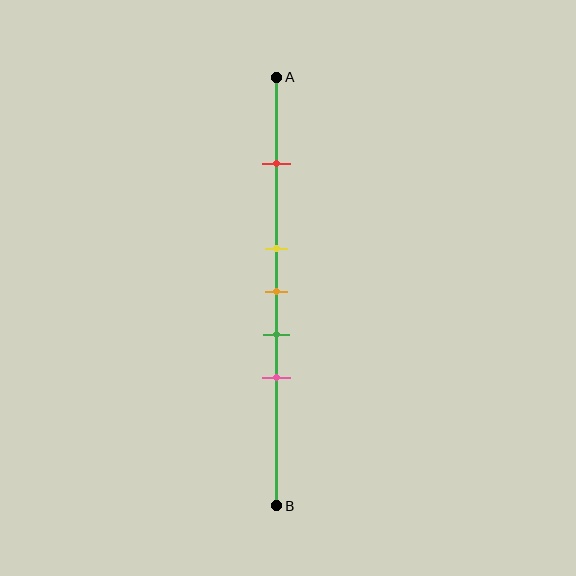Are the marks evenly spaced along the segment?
No, the marks are not evenly spaced.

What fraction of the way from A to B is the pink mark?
The pink mark is approximately 70% (0.7) of the way from A to B.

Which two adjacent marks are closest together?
The yellow and orange marks are the closest adjacent pair.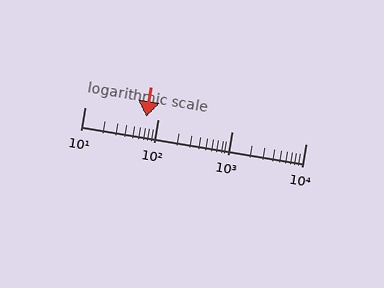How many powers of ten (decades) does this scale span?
The scale spans 3 decades, from 10 to 10000.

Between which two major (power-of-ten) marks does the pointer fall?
The pointer is between 10 and 100.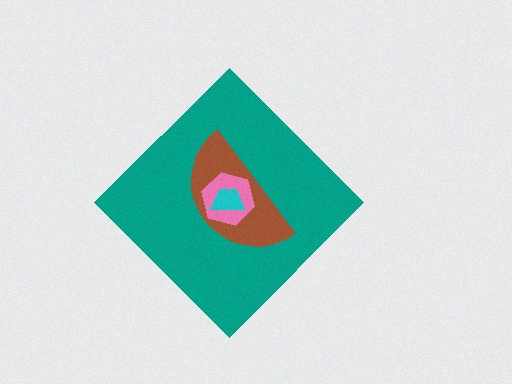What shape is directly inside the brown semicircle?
The pink hexagon.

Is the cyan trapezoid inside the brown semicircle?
Yes.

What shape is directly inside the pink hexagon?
The cyan trapezoid.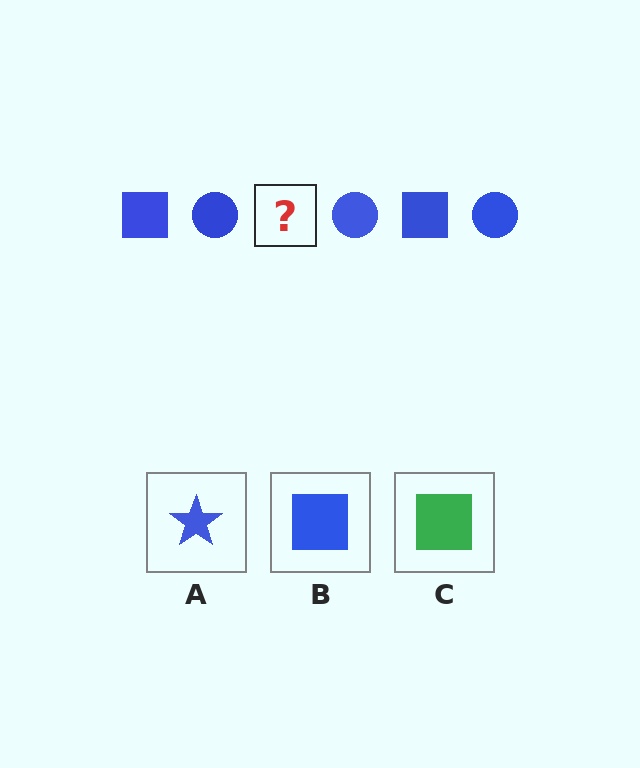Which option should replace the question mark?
Option B.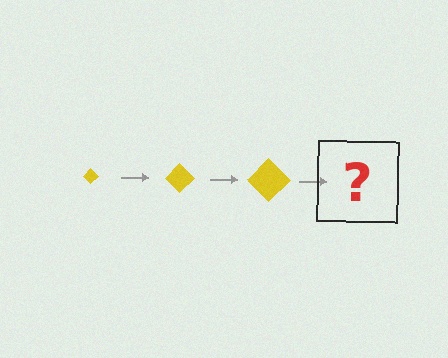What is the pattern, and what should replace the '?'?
The pattern is that the diamond gets progressively larger each step. The '?' should be a yellow diamond, larger than the previous one.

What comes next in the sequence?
The next element should be a yellow diamond, larger than the previous one.